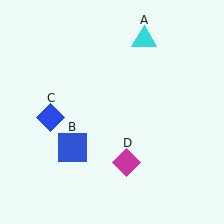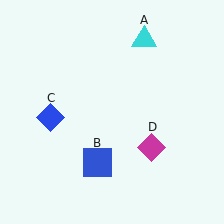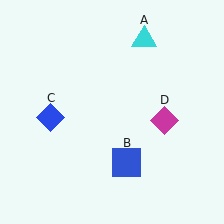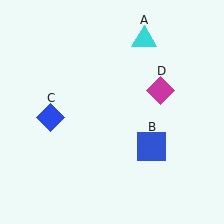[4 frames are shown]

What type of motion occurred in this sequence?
The blue square (object B), magenta diamond (object D) rotated counterclockwise around the center of the scene.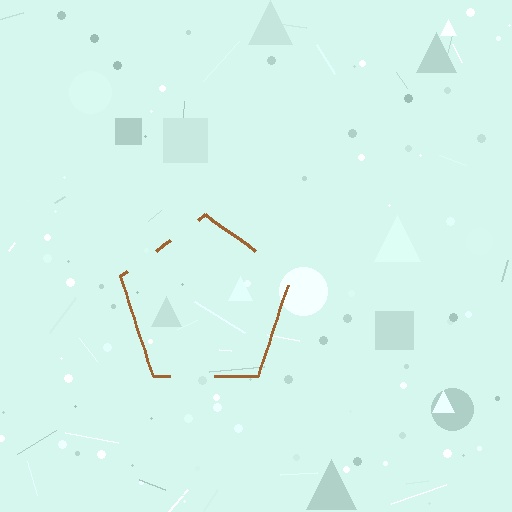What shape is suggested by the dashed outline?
The dashed outline suggests a pentagon.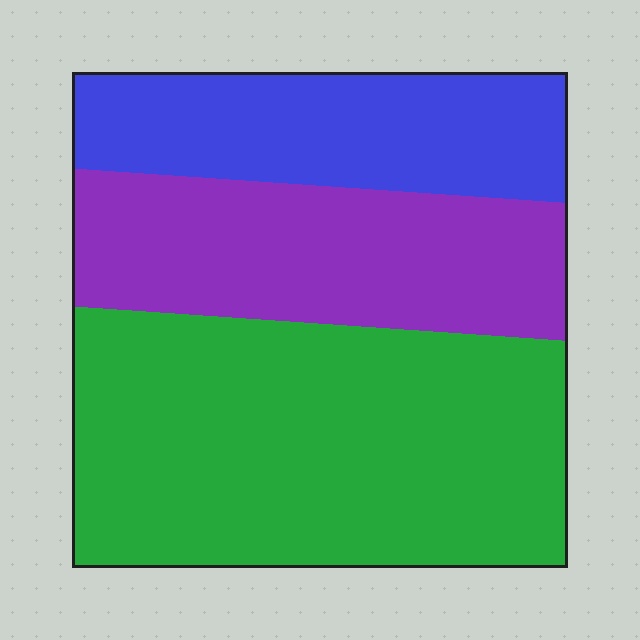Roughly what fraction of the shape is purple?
Purple takes up about one quarter (1/4) of the shape.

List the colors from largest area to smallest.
From largest to smallest: green, purple, blue.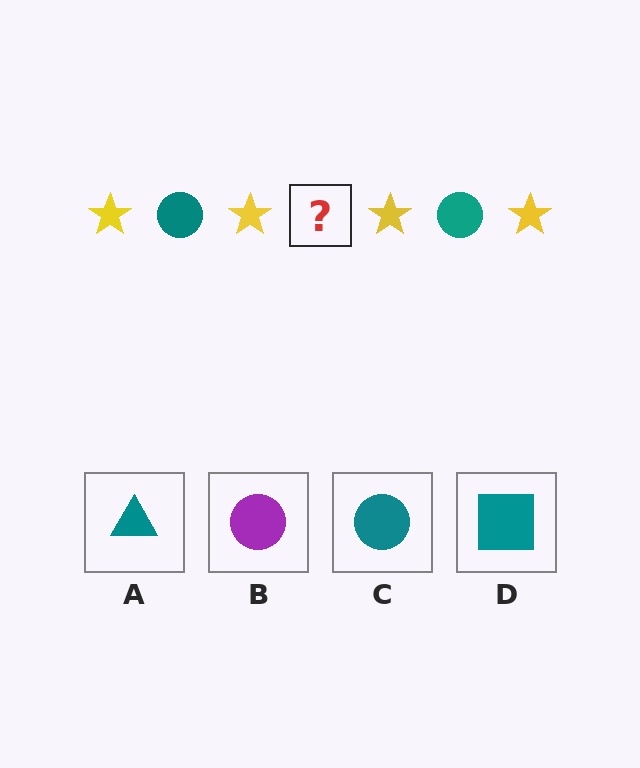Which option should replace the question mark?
Option C.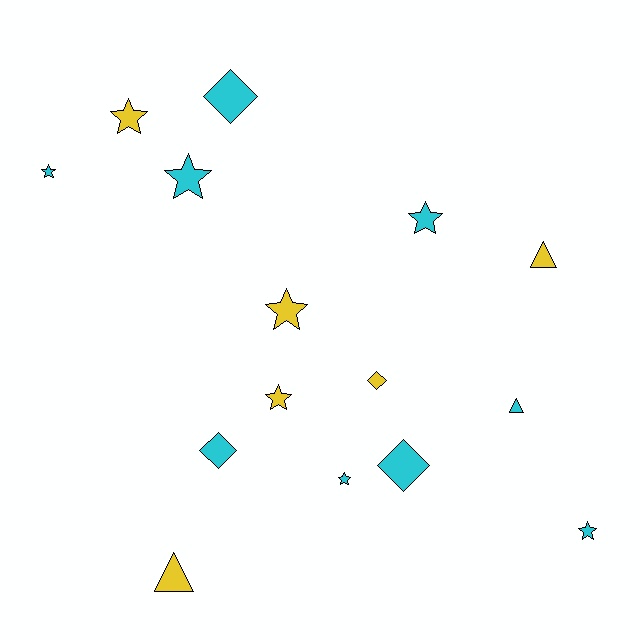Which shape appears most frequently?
Star, with 8 objects.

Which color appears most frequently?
Cyan, with 9 objects.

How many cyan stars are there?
There are 5 cyan stars.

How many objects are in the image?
There are 15 objects.